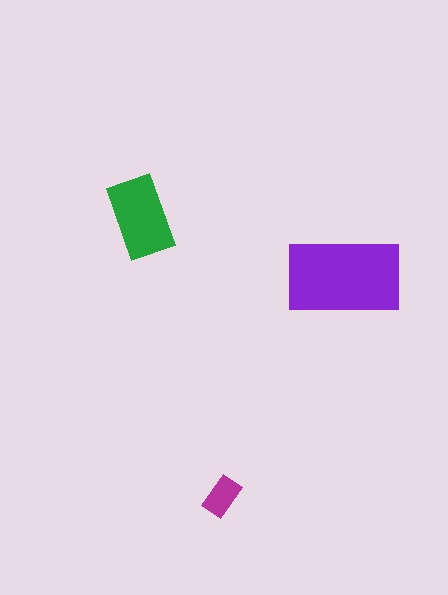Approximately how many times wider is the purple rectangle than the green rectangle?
About 1.5 times wider.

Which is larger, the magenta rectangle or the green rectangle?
The green one.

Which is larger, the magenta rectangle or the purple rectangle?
The purple one.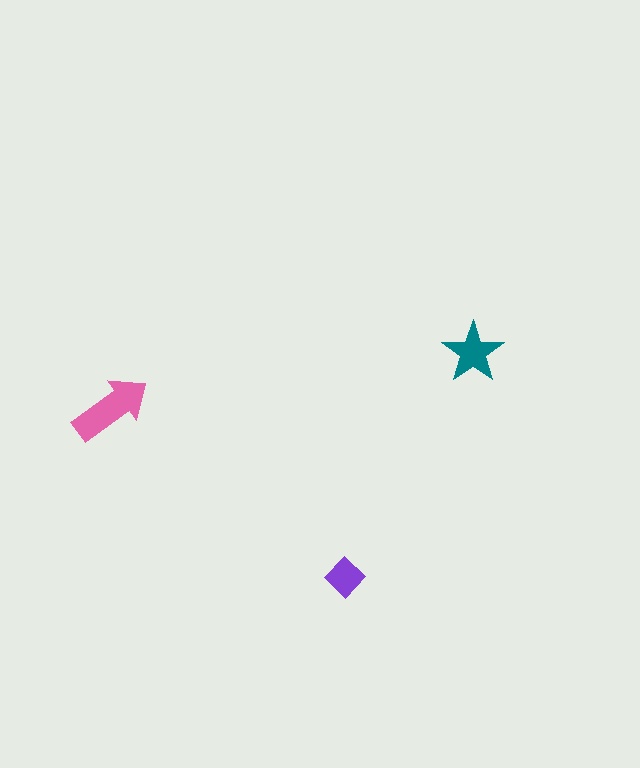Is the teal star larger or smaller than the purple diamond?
Larger.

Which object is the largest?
The pink arrow.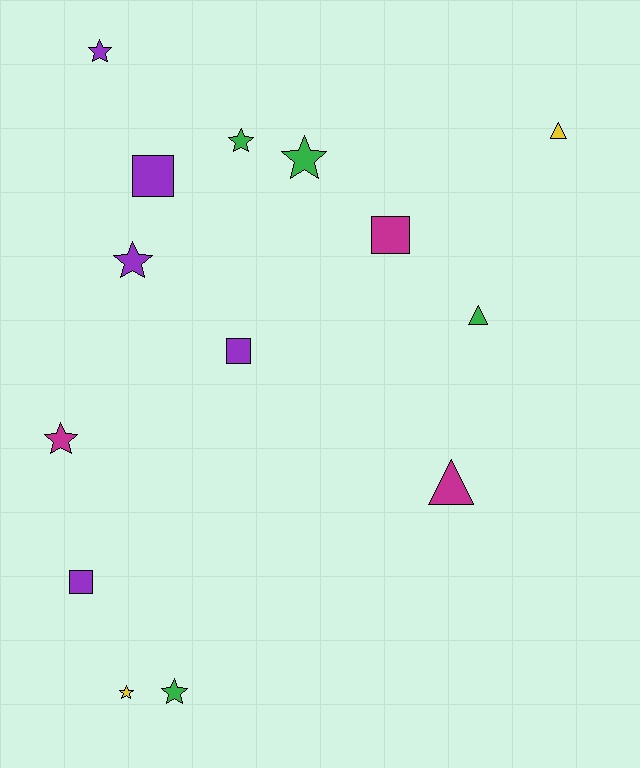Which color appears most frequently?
Purple, with 5 objects.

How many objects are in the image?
There are 14 objects.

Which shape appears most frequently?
Star, with 7 objects.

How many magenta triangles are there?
There is 1 magenta triangle.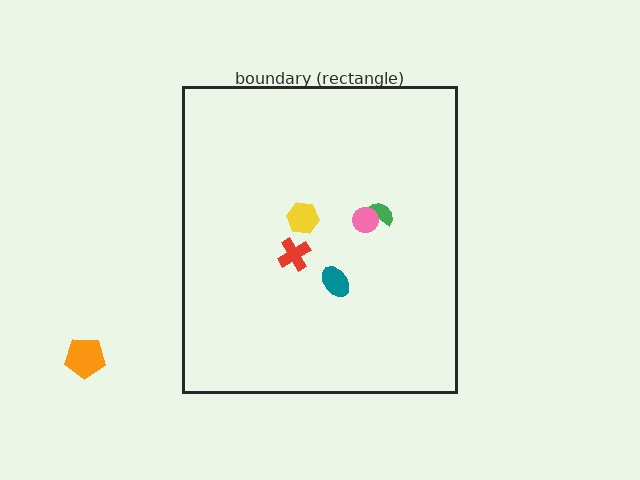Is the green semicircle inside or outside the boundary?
Inside.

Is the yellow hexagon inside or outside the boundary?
Inside.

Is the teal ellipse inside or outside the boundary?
Inside.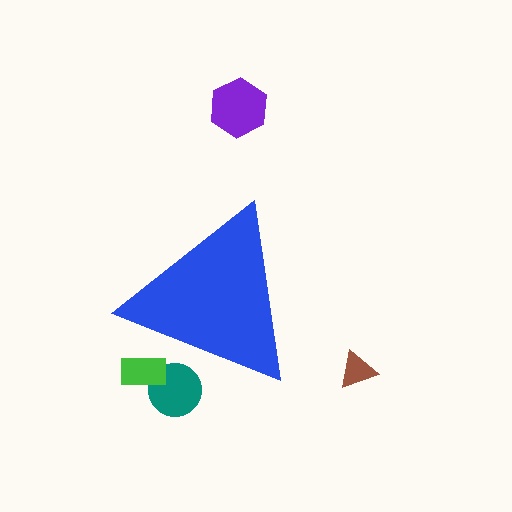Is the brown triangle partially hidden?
No, the brown triangle is fully visible.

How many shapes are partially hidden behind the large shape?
2 shapes are partially hidden.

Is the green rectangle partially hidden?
Yes, the green rectangle is partially hidden behind the blue triangle.